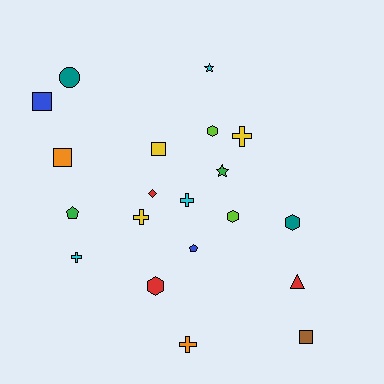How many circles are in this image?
There is 1 circle.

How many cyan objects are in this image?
There are 3 cyan objects.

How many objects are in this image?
There are 20 objects.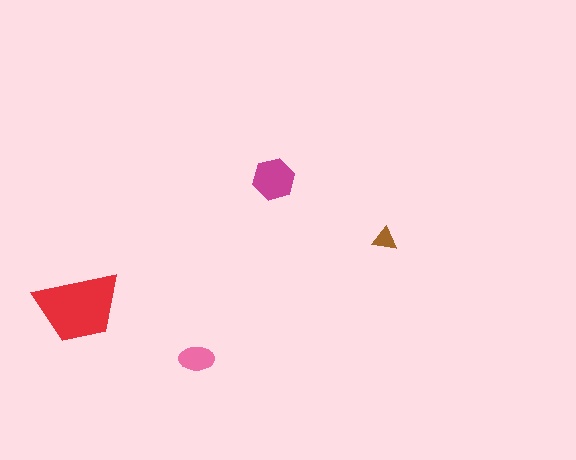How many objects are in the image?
There are 4 objects in the image.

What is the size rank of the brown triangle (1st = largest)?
4th.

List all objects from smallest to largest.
The brown triangle, the pink ellipse, the magenta hexagon, the red trapezoid.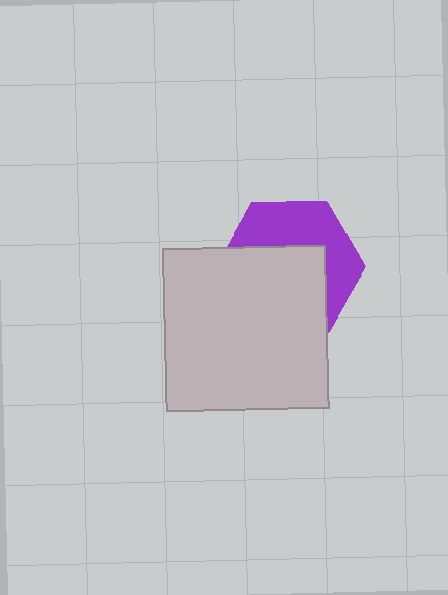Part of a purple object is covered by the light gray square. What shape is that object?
It is a hexagon.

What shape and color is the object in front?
The object in front is a light gray square.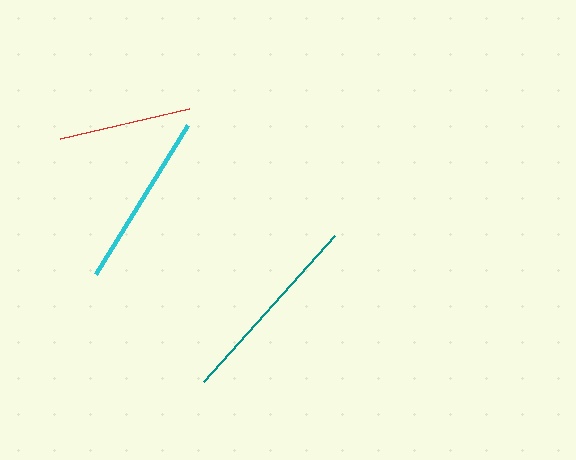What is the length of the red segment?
The red segment is approximately 133 pixels long.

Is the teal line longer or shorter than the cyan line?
The teal line is longer than the cyan line.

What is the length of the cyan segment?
The cyan segment is approximately 174 pixels long.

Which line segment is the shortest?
The red line is the shortest at approximately 133 pixels.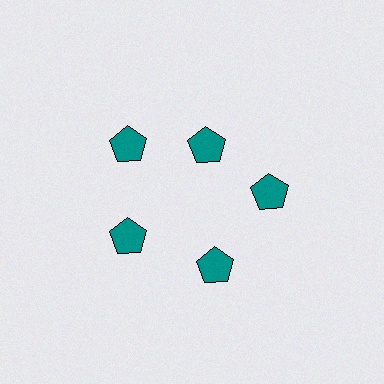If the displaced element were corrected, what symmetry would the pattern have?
It would have 5-fold rotational symmetry — the pattern would map onto itself every 72 degrees.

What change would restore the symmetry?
The symmetry would be restored by moving it outward, back onto the ring so that all 5 pentagons sit at equal angles and equal distance from the center.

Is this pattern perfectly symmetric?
No. The 5 teal pentagons are arranged in a ring, but one element near the 1 o'clock position is pulled inward toward the center, breaking the 5-fold rotational symmetry.